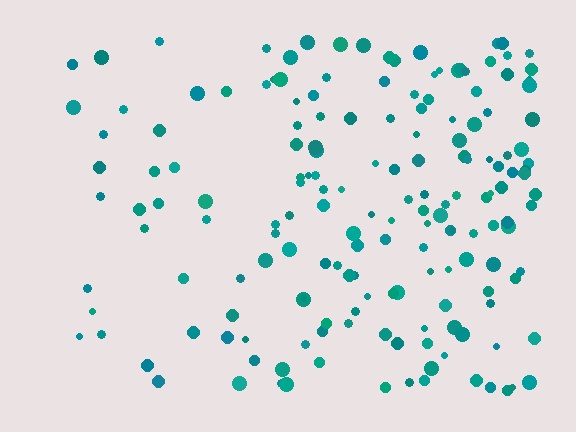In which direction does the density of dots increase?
From left to right, with the right side densest.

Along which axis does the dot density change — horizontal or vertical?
Horizontal.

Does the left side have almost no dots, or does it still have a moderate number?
Still a moderate number, just noticeably fewer than the right.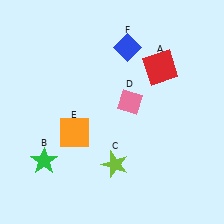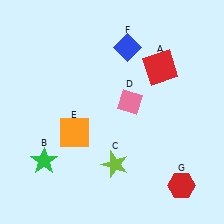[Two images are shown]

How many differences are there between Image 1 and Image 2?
There is 1 difference between the two images.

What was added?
A red hexagon (G) was added in Image 2.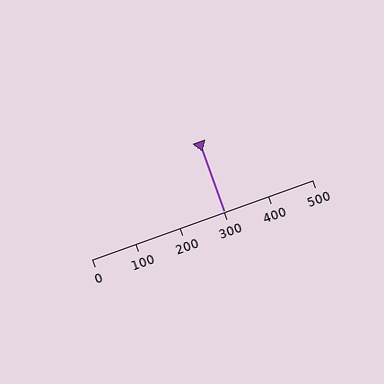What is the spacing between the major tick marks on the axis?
The major ticks are spaced 100 apart.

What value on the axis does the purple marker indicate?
The marker indicates approximately 300.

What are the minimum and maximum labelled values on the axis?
The axis runs from 0 to 500.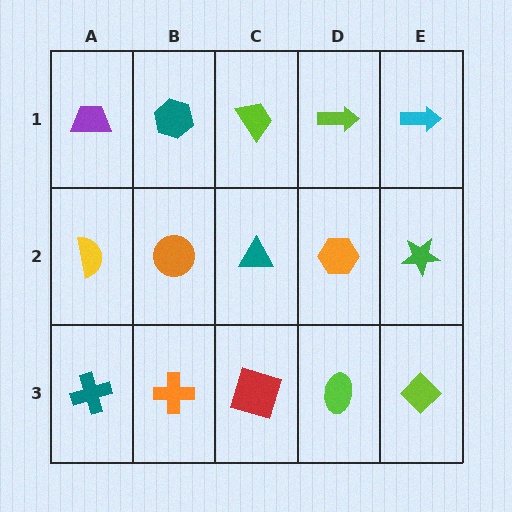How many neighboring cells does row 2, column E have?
3.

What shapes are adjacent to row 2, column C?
A lime trapezoid (row 1, column C), a red square (row 3, column C), an orange circle (row 2, column B), an orange hexagon (row 2, column D).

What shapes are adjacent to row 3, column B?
An orange circle (row 2, column B), a teal cross (row 3, column A), a red square (row 3, column C).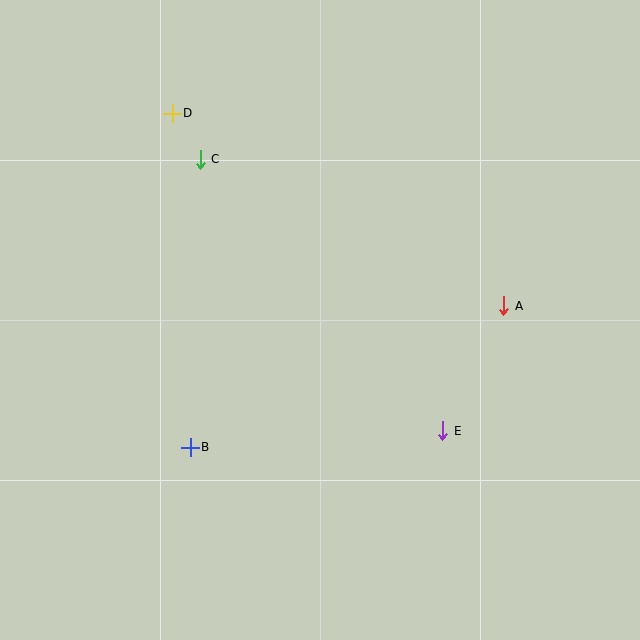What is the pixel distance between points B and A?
The distance between B and A is 344 pixels.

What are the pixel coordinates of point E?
Point E is at (443, 431).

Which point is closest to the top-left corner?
Point D is closest to the top-left corner.